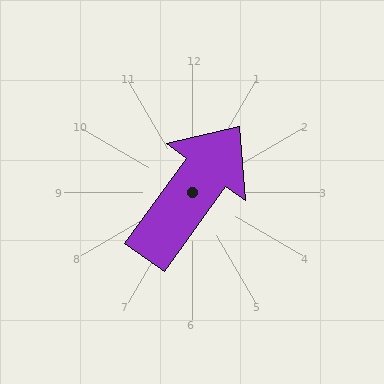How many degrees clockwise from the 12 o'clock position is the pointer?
Approximately 36 degrees.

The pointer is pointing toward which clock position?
Roughly 1 o'clock.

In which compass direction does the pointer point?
Northeast.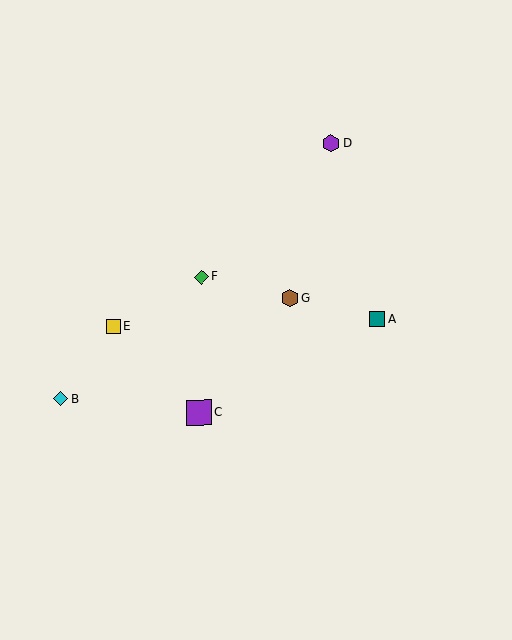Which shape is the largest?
The purple square (labeled C) is the largest.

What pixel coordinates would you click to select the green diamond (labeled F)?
Click at (201, 277) to select the green diamond F.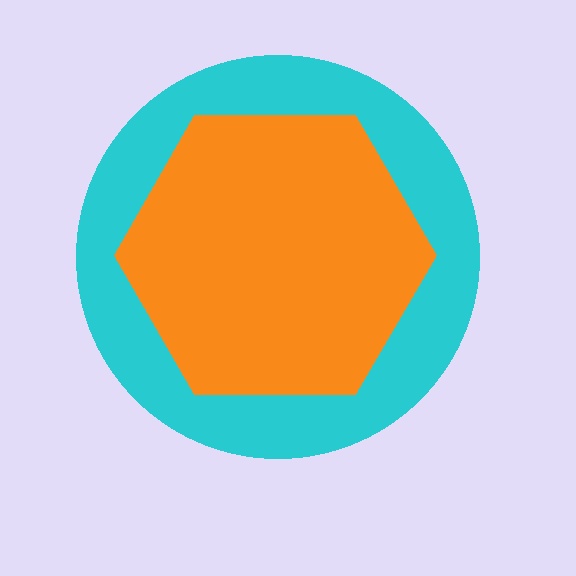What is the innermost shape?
The orange hexagon.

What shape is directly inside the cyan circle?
The orange hexagon.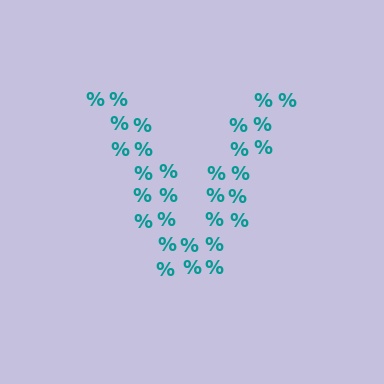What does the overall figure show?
The overall figure shows the letter V.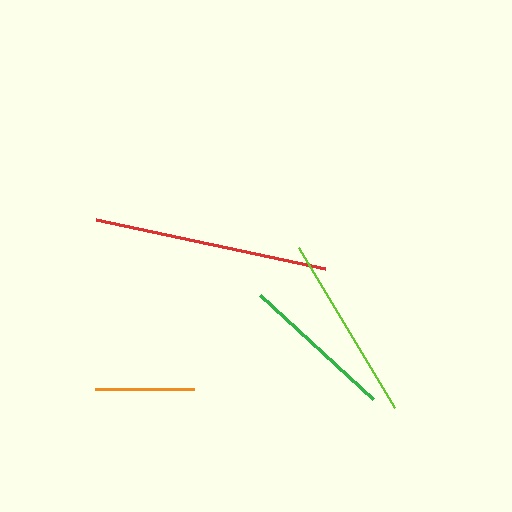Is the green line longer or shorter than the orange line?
The green line is longer than the orange line.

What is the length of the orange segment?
The orange segment is approximately 99 pixels long.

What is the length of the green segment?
The green segment is approximately 153 pixels long.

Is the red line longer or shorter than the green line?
The red line is longer than the green line.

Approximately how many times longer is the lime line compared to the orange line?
The lime line is approximately 1.9 times the length of the orange line.